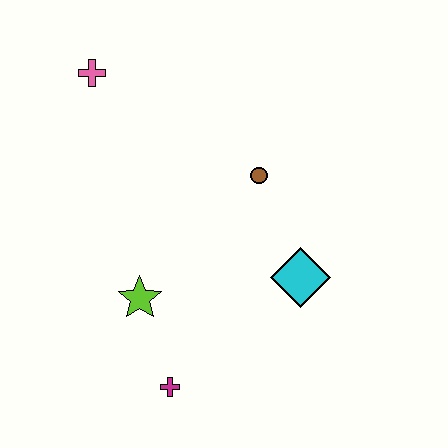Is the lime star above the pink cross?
No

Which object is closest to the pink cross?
The brown circle is closest to the pink cross.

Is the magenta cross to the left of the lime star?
No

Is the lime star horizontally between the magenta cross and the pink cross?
Yes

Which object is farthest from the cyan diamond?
The pink cross is farthest from the cyan diamond.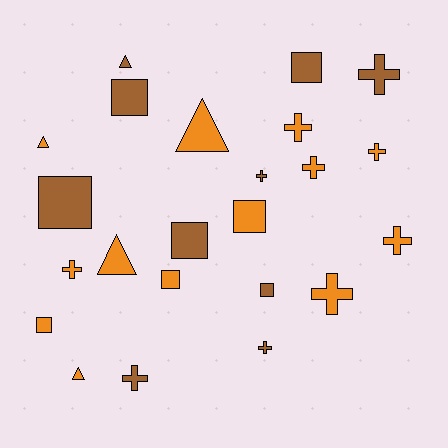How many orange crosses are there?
There are 6 orange crosses.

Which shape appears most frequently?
Cross, with 10 objects.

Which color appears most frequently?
Orange, with 13 objects.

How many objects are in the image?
There are 23 objects.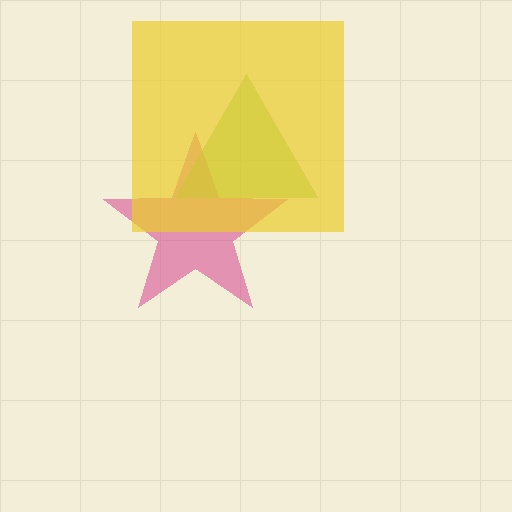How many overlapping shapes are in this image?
There are 3 overlapping shapes in the image.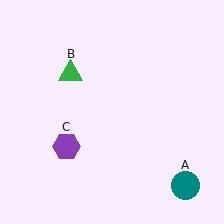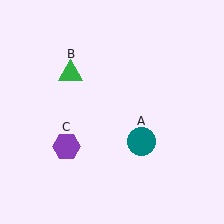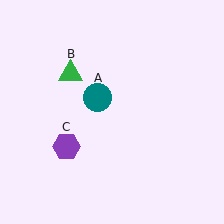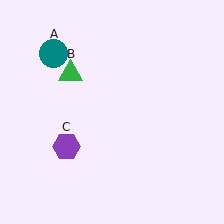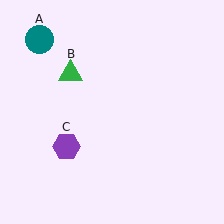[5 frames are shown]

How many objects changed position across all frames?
1 object changed position: teal circle (object A).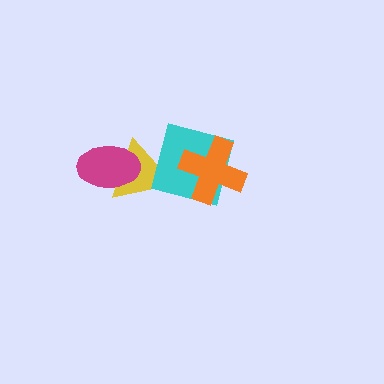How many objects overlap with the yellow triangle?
2 objects overlap with the yellow triangle.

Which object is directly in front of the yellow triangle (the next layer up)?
The cyan square is directly in front of the yellow triangle.